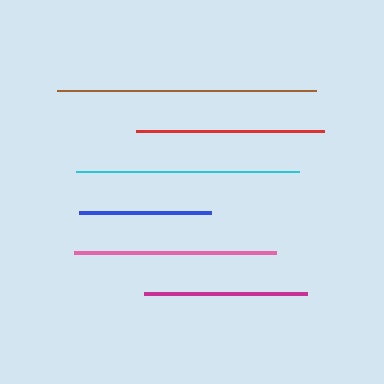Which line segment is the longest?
The brown line is the longest at approximately 259 pixels.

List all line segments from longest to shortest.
From longest to shortest: brown, cyan, pink, red, magenta, blue.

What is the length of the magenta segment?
The magenta segment is approximately 164 pixels long.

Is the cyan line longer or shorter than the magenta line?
The cyan line is longer than the magenta line.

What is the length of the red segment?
The red segment is approximately 188 pixels long.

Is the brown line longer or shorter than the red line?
The brown line is longer than the red line.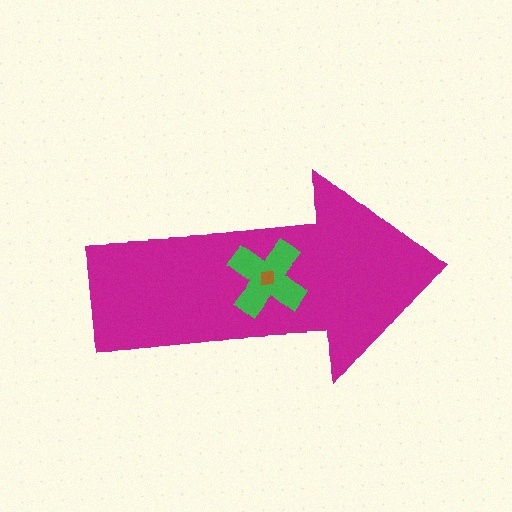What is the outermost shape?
The magenta arrow.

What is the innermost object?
The brown square.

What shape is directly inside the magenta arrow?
The green cross.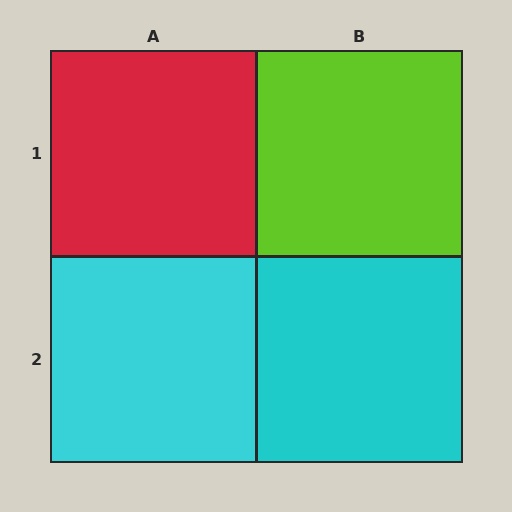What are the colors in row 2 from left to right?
Cyan, cyan.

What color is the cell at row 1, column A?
Red.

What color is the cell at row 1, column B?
Lime.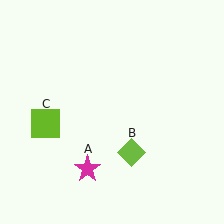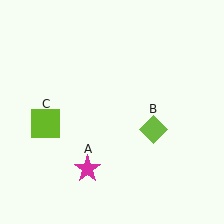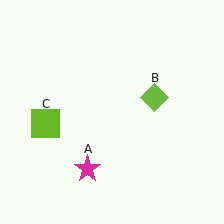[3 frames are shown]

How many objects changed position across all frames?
1 object changed position: lime diamond (object B).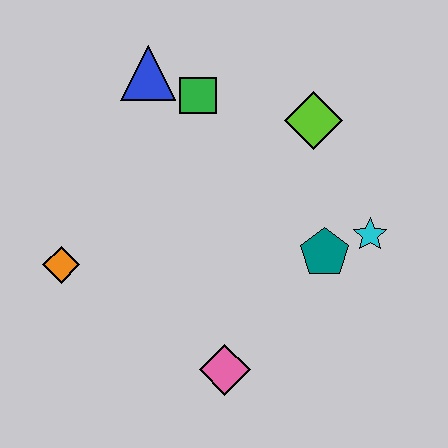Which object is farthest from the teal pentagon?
The orange diamond is farthest from the teal pentagon.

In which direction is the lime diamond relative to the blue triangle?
The lime diamond is to the right of the blue triangle.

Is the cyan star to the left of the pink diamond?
No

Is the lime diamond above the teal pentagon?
Yes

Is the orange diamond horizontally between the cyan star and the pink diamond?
No